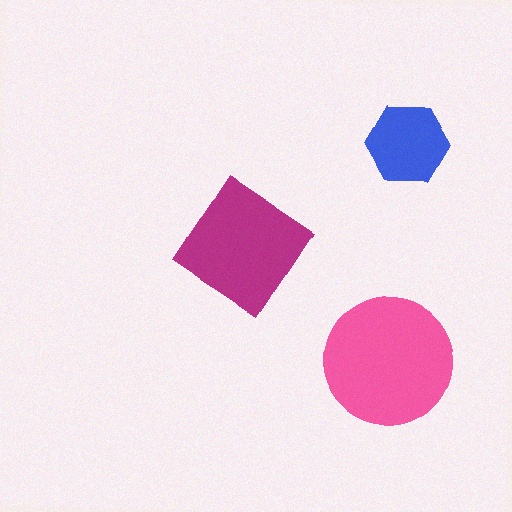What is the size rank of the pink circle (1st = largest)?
1st.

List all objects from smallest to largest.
The blue hexagon, the magenta diamond, the pink circle.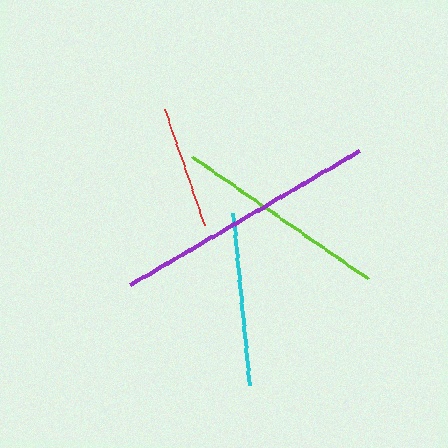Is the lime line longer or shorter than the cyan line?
The lime line is longer than the cyan line.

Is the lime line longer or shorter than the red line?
The lime line is longer than the red line.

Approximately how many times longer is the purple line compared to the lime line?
The purple line is approximately 1.2 times the length of the lime line.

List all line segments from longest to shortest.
From longest to shortest: purple, lime, cyan, red.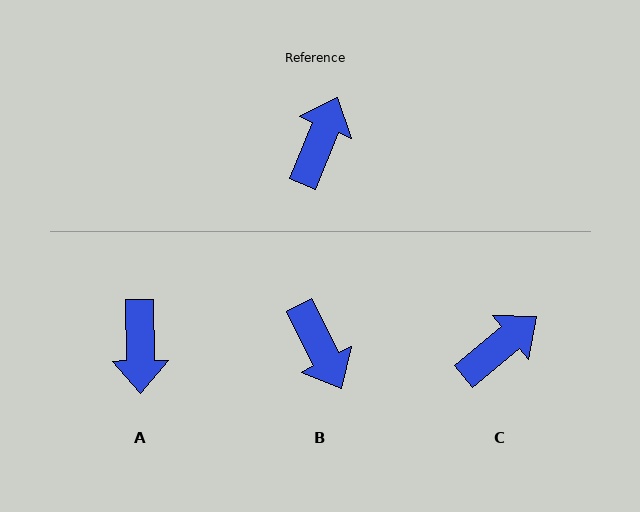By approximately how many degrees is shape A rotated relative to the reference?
Approximately 157 degrees clockwise.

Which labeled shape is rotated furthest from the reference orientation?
A, about 157 degrees away.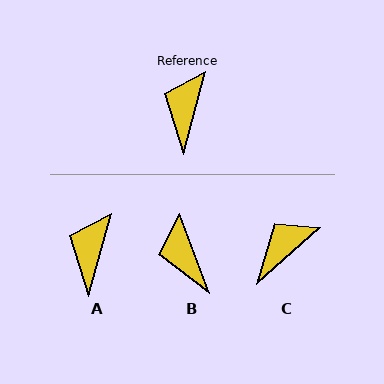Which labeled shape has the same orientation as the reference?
A.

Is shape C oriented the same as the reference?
No, it is off by about 33 degrees.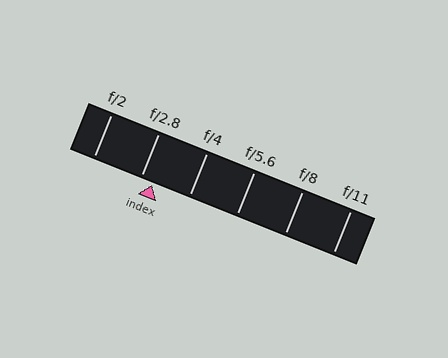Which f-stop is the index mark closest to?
The index mark is closest to f/2.8.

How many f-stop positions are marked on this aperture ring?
There are 6 f-stop positions marked.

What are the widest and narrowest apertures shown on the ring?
The widest aperture shown is f/2 and the narrowest is f/11.